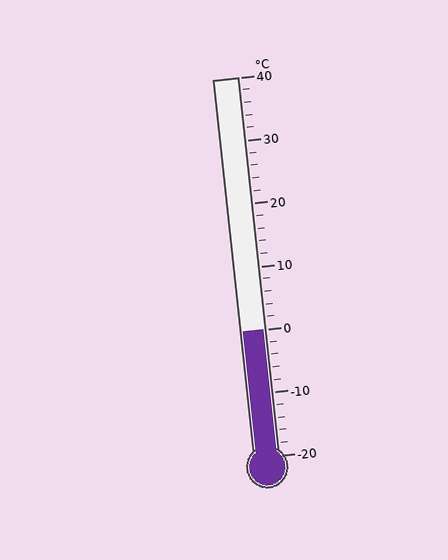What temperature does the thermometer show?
The thermometer shows approximately 0°C.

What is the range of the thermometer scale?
The thermometer scale ranges from -20°C to 40°C.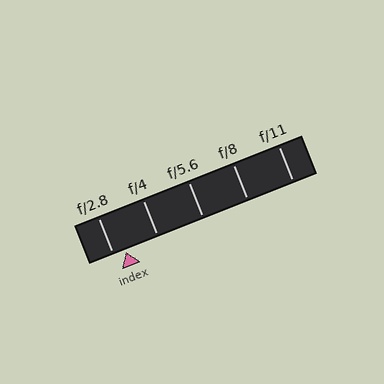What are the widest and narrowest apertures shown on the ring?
The widest aperture shown is f/2.8 and the narrowest is f/11.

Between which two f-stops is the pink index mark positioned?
The index mark is between f/2.8 and f/4.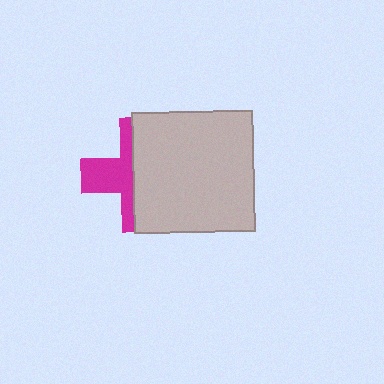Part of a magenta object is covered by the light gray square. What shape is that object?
It is a cross.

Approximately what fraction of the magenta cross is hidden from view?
Roughly 58% of the magenta cross is hidden behind the light gray square.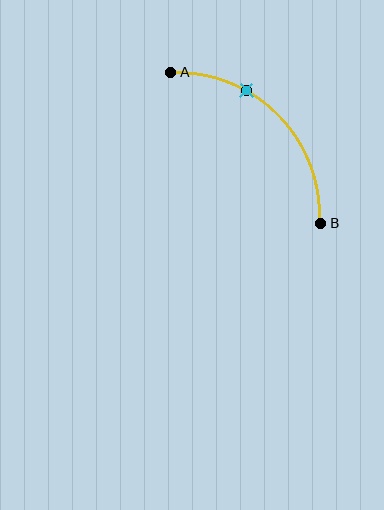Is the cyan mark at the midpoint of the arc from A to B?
No. The cyan mark lies on the arc but is closer to endpoint A. The arc midpoint would be at the point on the curve equidistant along the arc from both A and B.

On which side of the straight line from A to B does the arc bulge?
The arc bulges above and to the right of the straight line connecting A and B.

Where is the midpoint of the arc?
The arc midpoint is the point on the curve farthest from the straight line joining A and B. It sits above and to the right of that line.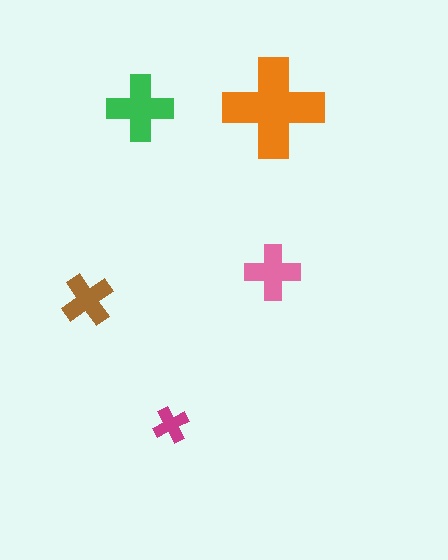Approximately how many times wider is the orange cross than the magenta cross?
About 3 times wider.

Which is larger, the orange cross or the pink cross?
The orange one.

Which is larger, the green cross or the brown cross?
The green one.